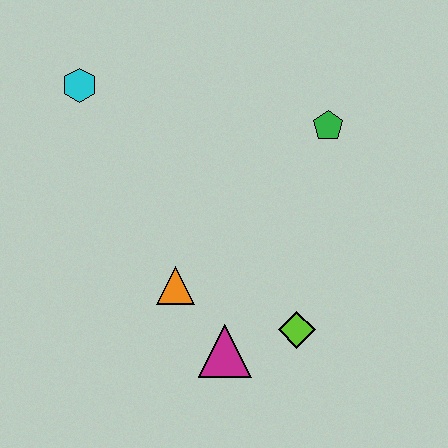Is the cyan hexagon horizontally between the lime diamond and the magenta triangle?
No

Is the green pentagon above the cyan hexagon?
No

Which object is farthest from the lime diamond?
The cyan hexagon is farthest from the lime diamond.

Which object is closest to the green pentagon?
The lime diamond is closest to the green pentagon.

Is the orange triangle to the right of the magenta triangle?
No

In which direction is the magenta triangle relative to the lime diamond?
The magenta triangle is to the left of the lime diamond.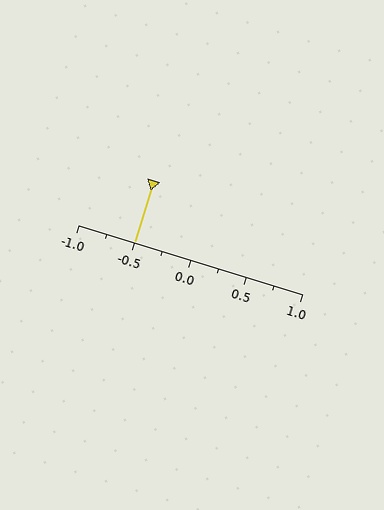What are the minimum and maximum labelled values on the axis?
The axis runs from -1.0 to 1.0.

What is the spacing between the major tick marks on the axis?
The major ticks are spaced 0.5 apart.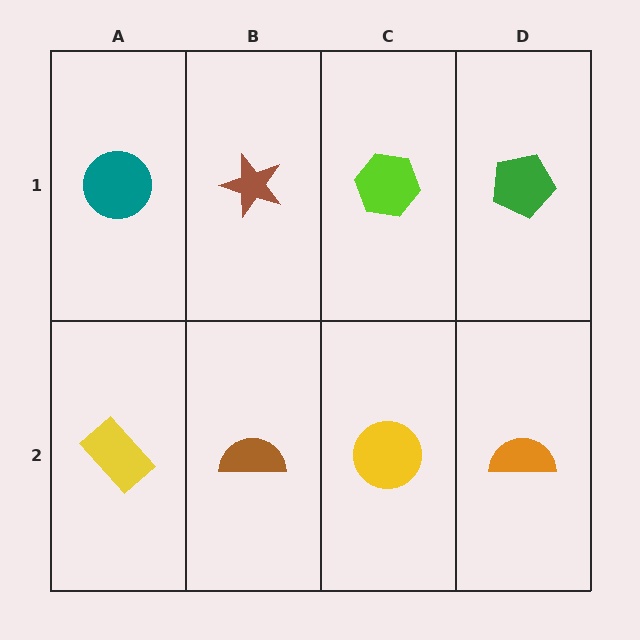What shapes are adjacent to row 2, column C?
A lime hexagon (row 1, column C), a brown semicircle (row 2, column B), an orange semicircle (row 2, column D).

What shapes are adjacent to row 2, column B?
A brown star (row 1, column B), a yellow rectangle (row 2, column A), a yellow circle (row 2, column C).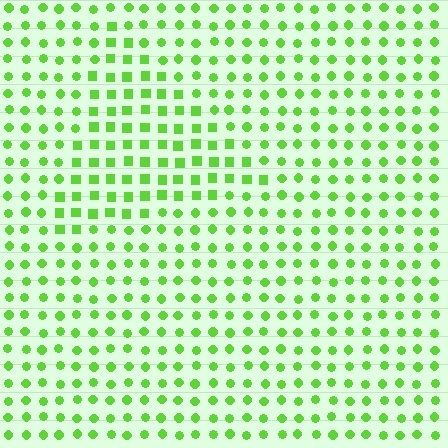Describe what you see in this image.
The image is filled with small lime elements arranged in a uniform grid. A triangle-shaped region contains squares, while the surrounding area contains circles. The boundary is defined purely by the change in element shape.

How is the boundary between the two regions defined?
The boundary is defined by a change in element shape: squares inside vs. circles outside. All elements share the same color and spacing.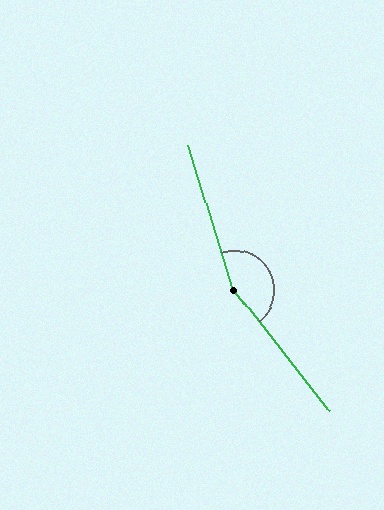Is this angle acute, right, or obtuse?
It is obtuse.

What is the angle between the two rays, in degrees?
Approximately 159 degrees.